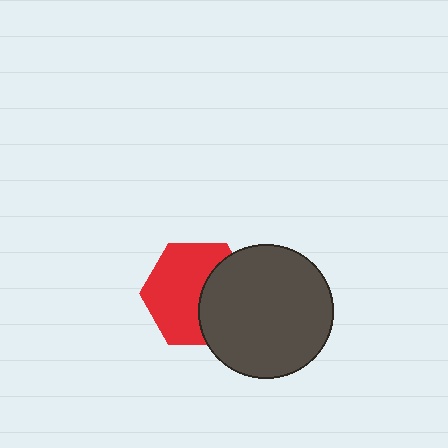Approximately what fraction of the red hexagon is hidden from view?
Roughly 38% of the red hexagon is hidden behind the dark gray circle.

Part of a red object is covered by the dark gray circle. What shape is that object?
It is a hexagon.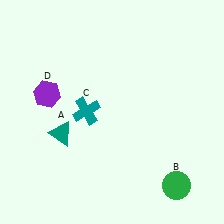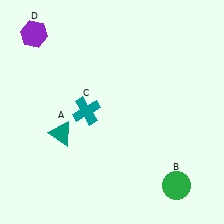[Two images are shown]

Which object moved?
The purple hexagon (D) moved up.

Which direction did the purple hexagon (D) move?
The purple hexagon (D) moved up.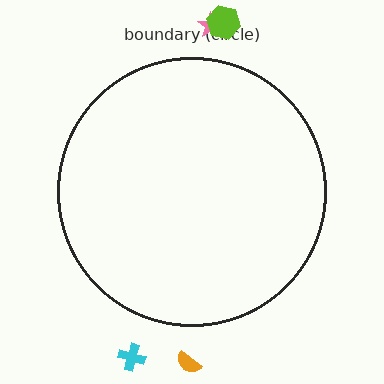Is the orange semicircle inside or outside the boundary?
Outside.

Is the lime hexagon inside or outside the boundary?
Outside.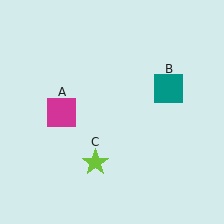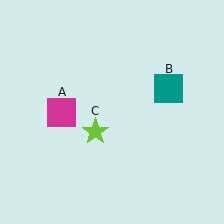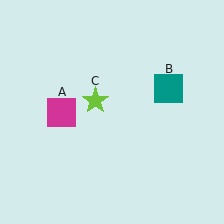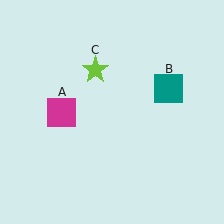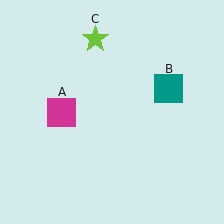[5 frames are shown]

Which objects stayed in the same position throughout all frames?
Magenta square (object A) and teal square (object B) remained stationary.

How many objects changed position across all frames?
1 object changed position: lime star (object C).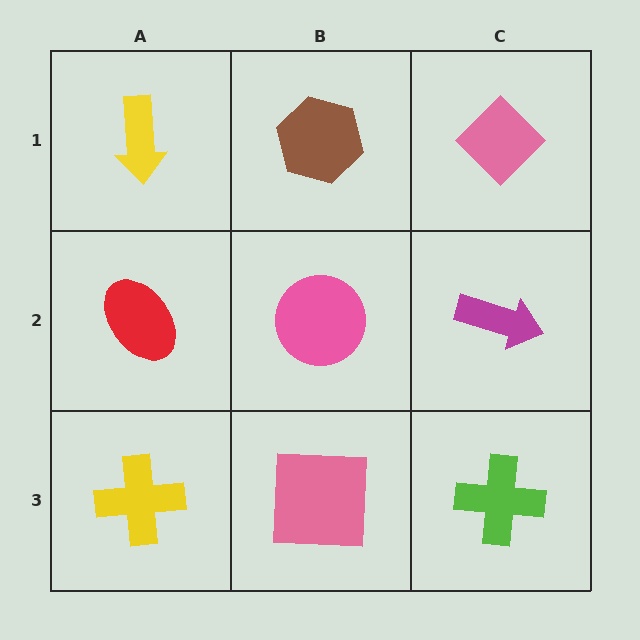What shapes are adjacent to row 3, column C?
A magenta arrow (row 2, column C), a pink square (row 3, column B).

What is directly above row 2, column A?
A yellow arrow.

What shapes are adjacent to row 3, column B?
A pink circle (row 2, column B), a yellow cross (row 3, column A), a lime cross (row 3, column C).